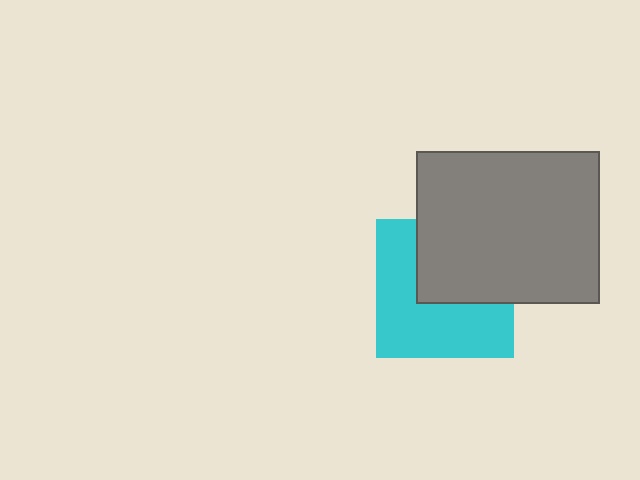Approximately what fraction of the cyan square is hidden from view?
Roughly 43% of the cyan square is hidden behind the gray rectangle.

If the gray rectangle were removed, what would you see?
You would see the complete cyan square.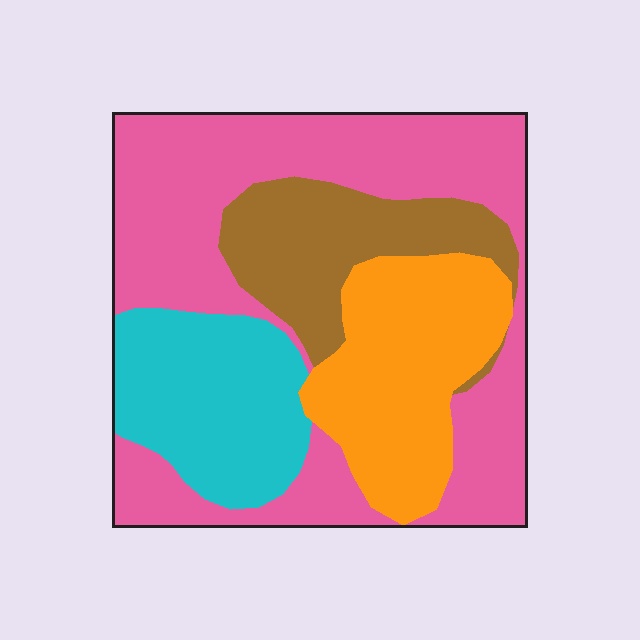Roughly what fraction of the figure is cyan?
Cyan covers around 20% of the figure.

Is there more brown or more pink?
Pink.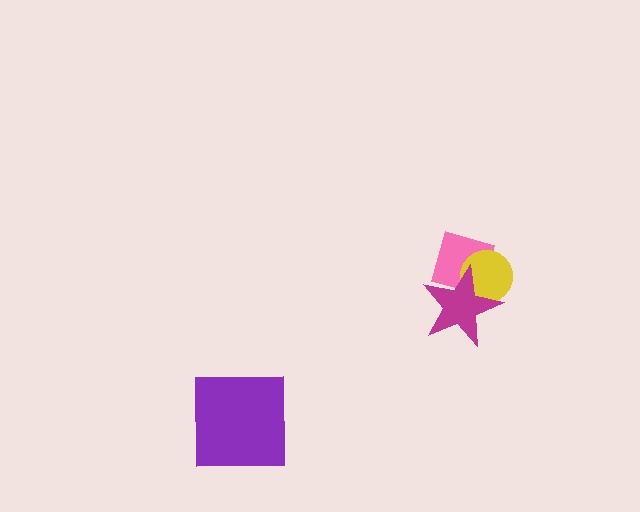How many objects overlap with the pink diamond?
2 objects overlap with the pink diamond.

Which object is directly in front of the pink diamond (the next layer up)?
The yellow circle is directly in front of the pink diamond.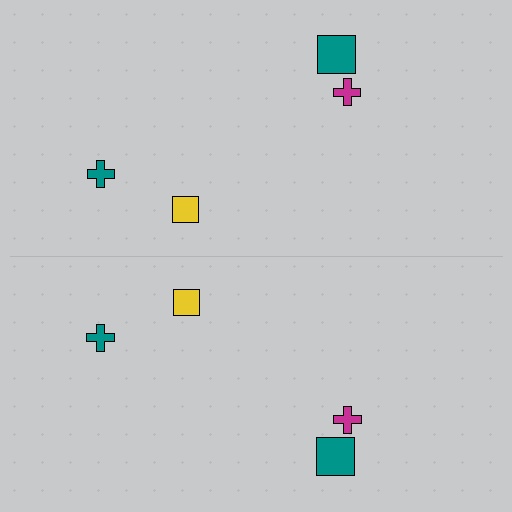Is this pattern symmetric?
Yes, this pattern has bilateral (reflection) symmetry.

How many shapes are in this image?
There are 8 shapes in this image.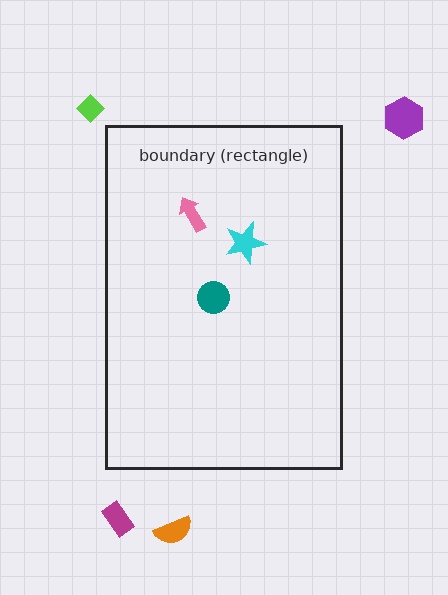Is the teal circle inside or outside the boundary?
Inside.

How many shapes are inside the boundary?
3 inside, 4 outside.